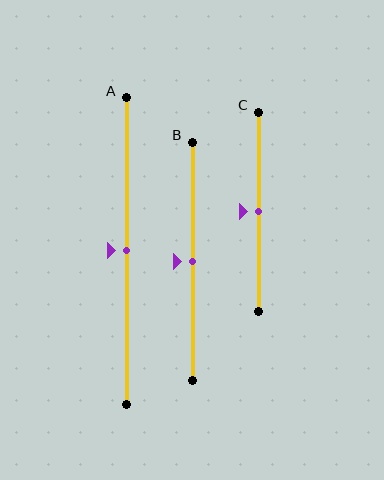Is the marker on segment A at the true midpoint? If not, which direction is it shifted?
Yes, the marker on segment A is at the true midpoint.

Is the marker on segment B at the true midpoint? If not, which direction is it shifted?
Yes, the marker on segment B is at the true midpoint.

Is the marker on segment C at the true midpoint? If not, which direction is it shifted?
Yes, the marker on segment C is at the true midpoint.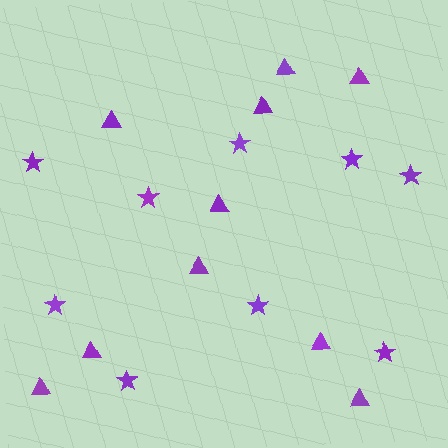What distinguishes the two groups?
There are 2 groups: one group of stars (9) and one group of triangles (10).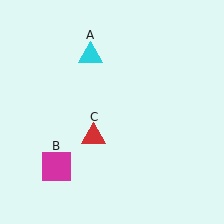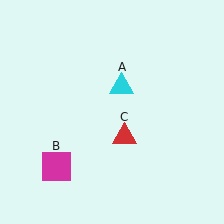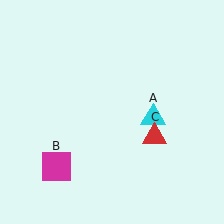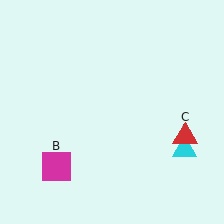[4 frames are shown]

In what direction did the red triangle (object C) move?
The red triangle (object C) moved right.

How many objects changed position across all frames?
2 objects changed position: cyan triangle (object A), red triangle (object C).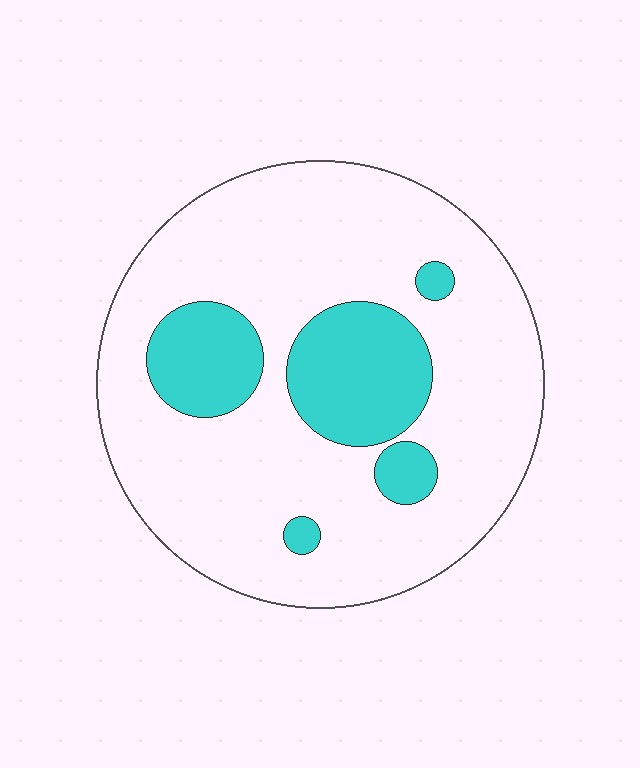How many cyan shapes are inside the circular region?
5.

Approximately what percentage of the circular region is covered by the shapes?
Approximately 20%.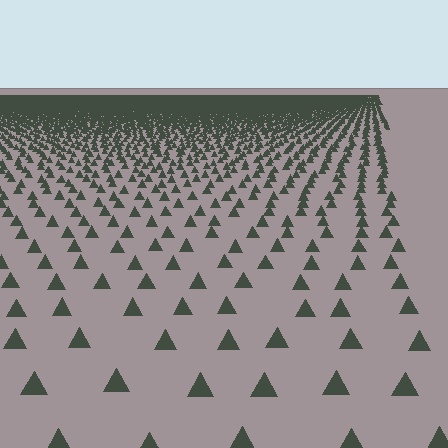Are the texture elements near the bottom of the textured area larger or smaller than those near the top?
Larger. Near the bottom, elements are closer to the viewer and appear at a bigger on-screen size.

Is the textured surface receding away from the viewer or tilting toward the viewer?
The surface is receding away from the viewer. Texture elements get smaller and denser toward the top.